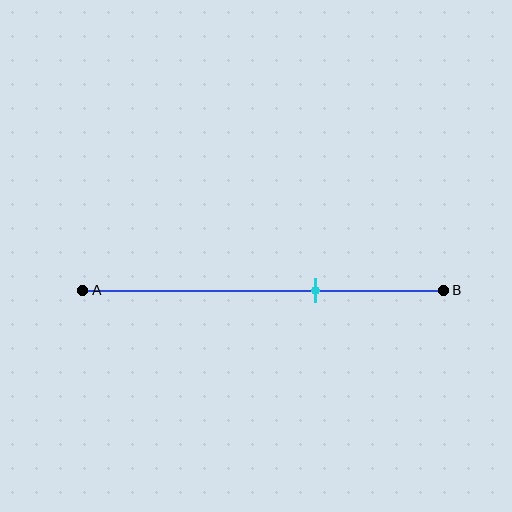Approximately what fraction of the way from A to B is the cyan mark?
The cyan mark is approximately 65% of the way from A to B.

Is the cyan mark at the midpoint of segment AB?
No, the mark is at about 65% from A, not at the 50% midpoint.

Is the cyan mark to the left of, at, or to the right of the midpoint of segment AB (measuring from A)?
The cyan mark is to the right of the midpoint of segment AB.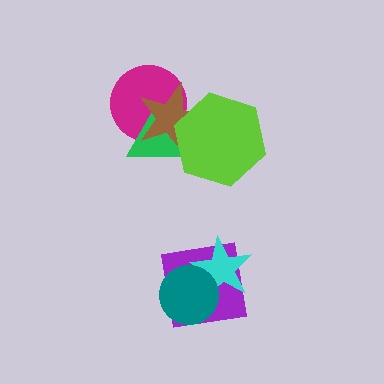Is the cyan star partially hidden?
Yes, it is partially covered by another shape.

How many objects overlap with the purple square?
2 objects overlap with the purple square.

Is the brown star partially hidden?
Yes, it is partially covered by another shape.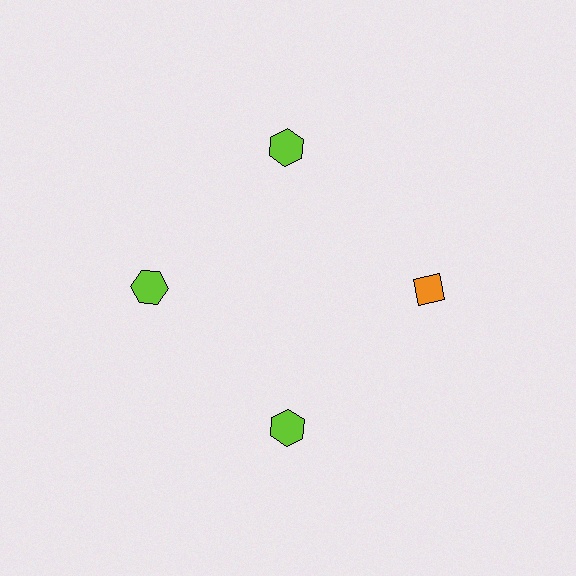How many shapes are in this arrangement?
There are 4 shapes arranged in a ring pattern.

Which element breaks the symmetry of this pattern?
The orange diamond at roughly the 3 o'clock position breaks the symmetry. All other shapes are lime hexagons.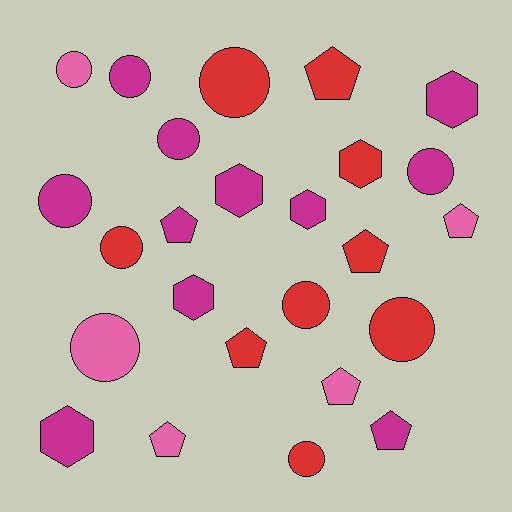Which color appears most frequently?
Magenta, with 11 objects.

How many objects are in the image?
There are 25 objects.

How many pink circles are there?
There are 2 pink circles.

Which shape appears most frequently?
Circle, with 11 objects.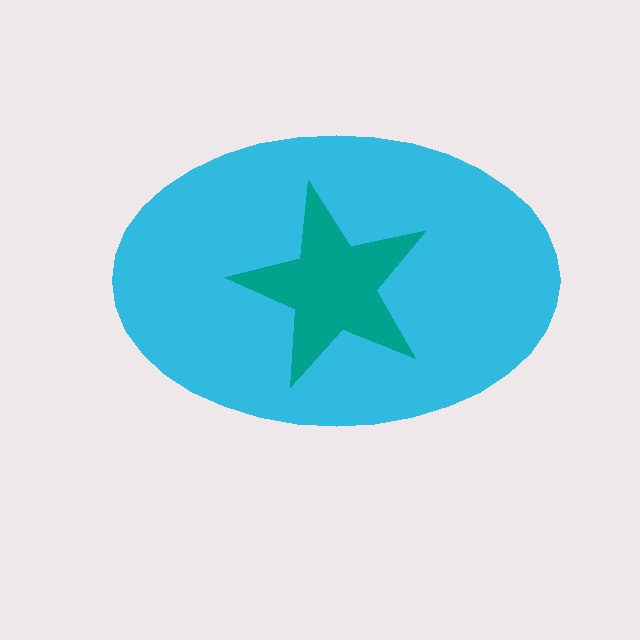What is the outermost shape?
The cyan ellipse.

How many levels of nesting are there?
2.